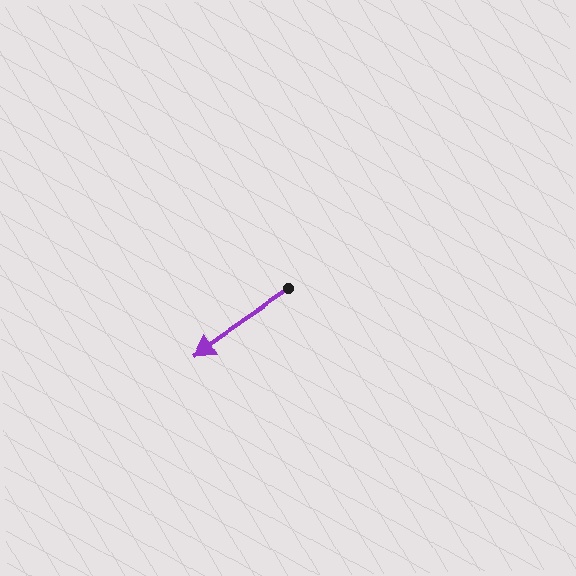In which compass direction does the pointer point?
Southwest.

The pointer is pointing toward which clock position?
Roughly 8 o'clock.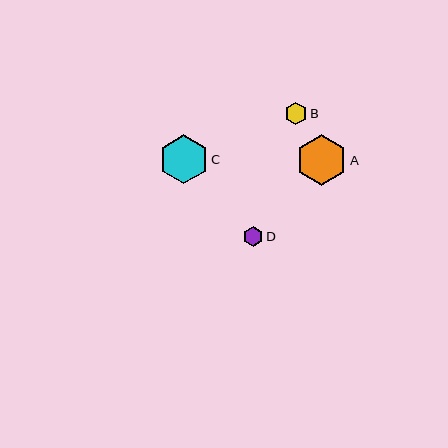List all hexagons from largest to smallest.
From largest to smallest: A, C, B, D.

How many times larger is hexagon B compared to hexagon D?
Hexagon B is approximately 1.1 times the size of hexagon D.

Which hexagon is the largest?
Hexagon A is the largest with a size of approximately 51 pixels.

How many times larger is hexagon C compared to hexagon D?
Hexagon C is approximately 2.5 times the size of hexagon D.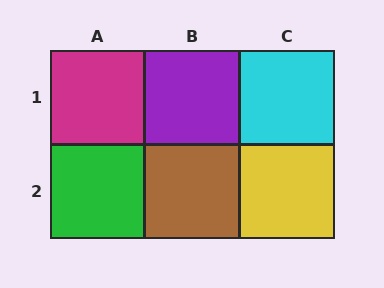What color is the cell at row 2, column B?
Brown.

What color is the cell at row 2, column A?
Green.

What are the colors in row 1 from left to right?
Magenta, purple, cyan.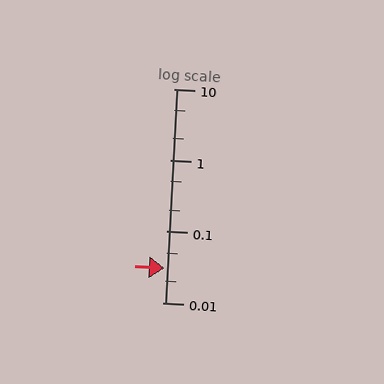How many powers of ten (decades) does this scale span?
The scale spans 3 decades, from 0.01 to 10.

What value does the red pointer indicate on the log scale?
The pointer indicates approximately 0.03.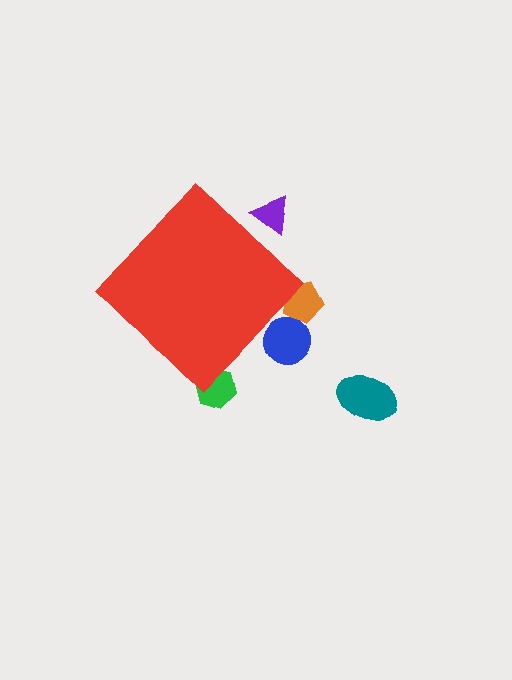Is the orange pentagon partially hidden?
Yes, the orange pentagon is partially hidden behind the red diamond.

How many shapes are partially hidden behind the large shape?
4 shapes are partially hidden.